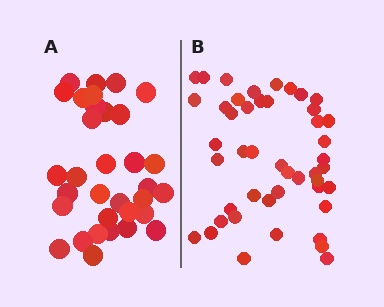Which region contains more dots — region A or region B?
Region B (the right region) has more dots.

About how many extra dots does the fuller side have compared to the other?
Region B has approximately 15 more dots than region A.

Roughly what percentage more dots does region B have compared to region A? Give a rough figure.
About 40% more.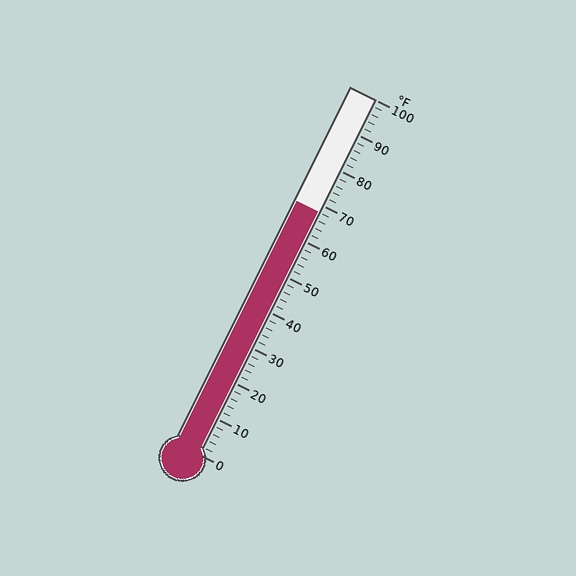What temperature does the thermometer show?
The thermometer shows approximately 68°F.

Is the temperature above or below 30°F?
The temperature is above 30°F.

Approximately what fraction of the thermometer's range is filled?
The thermometer is filled to approximately 70% of its range.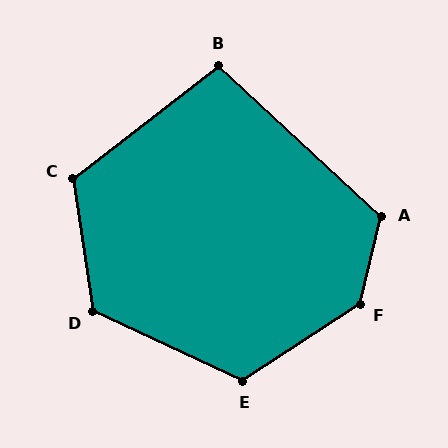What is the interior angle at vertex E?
Approximately 122 degrees (obtuse).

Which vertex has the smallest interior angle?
B, at approximately 100 degrees.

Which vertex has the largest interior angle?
F, at approximately 137 degrees.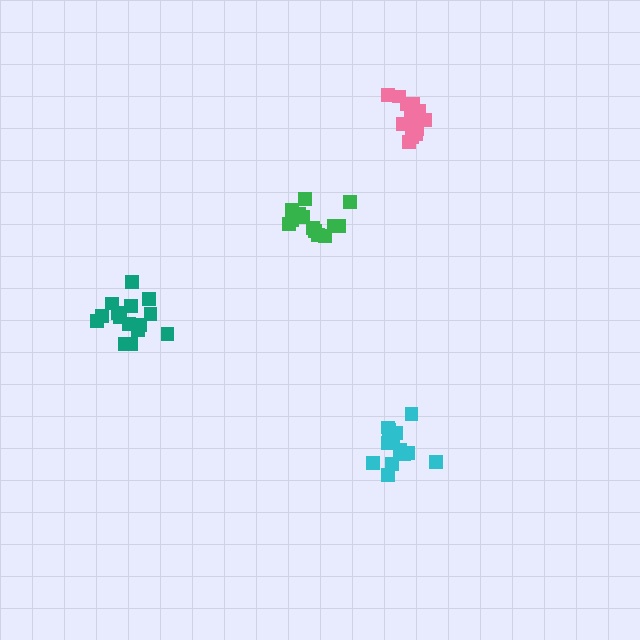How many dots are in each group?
Group 1: 16 dots, Group 2: 17 dots, Group 3: 13 dots, Group 4: 15 dots (61 total).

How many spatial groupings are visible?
There are 4 spatial groupings.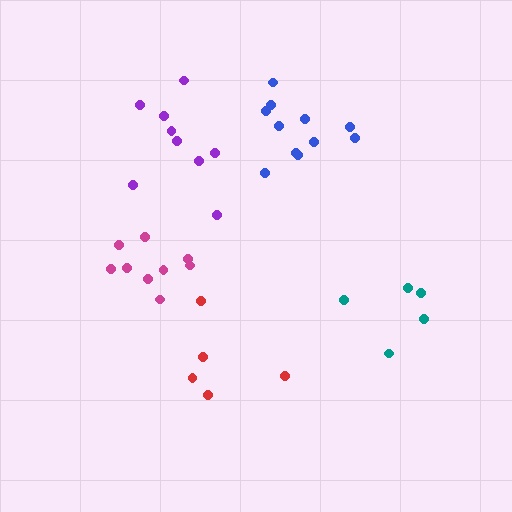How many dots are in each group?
Group 1: 11 dots, Group 2: 5 dots, Group 3: 5 dots, Group 4: 9 dots, Group 5: 9 dots (39 total).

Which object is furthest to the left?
The magenta cluster is leftmost.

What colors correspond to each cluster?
The clusters are colored: blue, teal, red, magenta, purple.